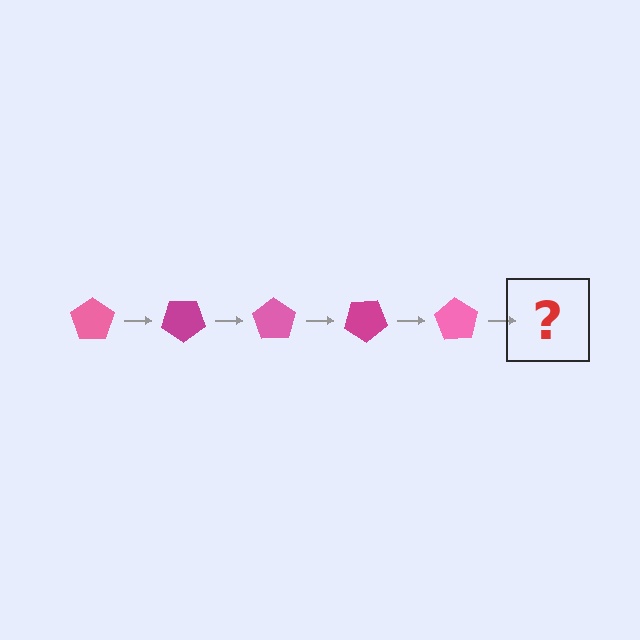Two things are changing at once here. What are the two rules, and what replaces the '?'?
The two rules are that it rotates 35 degrees each step and the color cycles through pink and magenta. The '?' should be a magenta pentagon, rotated 175 degrees from the start.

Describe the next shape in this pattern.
It should be a magenta pentagon, rotated 175 degrees from the start.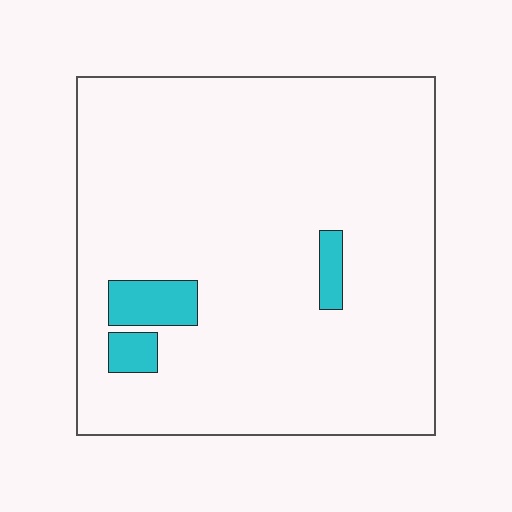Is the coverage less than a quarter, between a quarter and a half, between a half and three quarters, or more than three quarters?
Less than a quarter.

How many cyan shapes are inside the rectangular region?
3.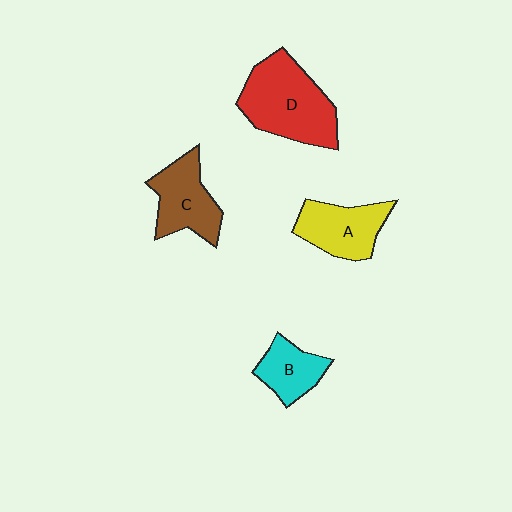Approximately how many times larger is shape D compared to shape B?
Approximately 2.1 times.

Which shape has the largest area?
Shape D (red).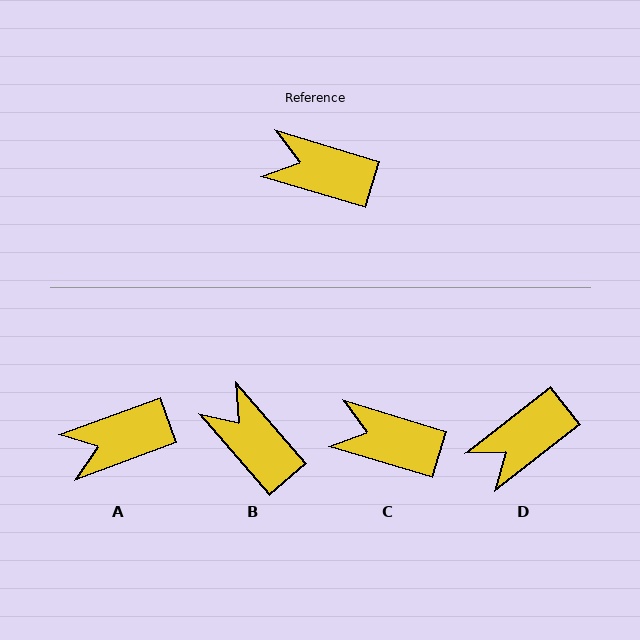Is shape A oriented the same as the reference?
No, it is off by about 37 degrees.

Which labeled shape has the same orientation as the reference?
C.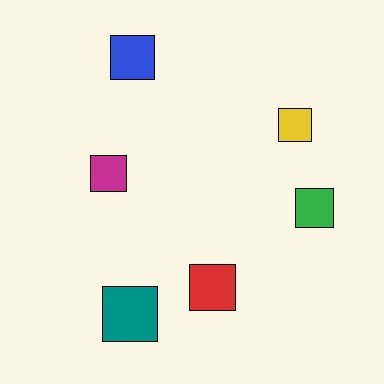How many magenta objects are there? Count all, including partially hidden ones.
There is 1 magenta object.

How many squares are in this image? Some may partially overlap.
There are 6 squares.